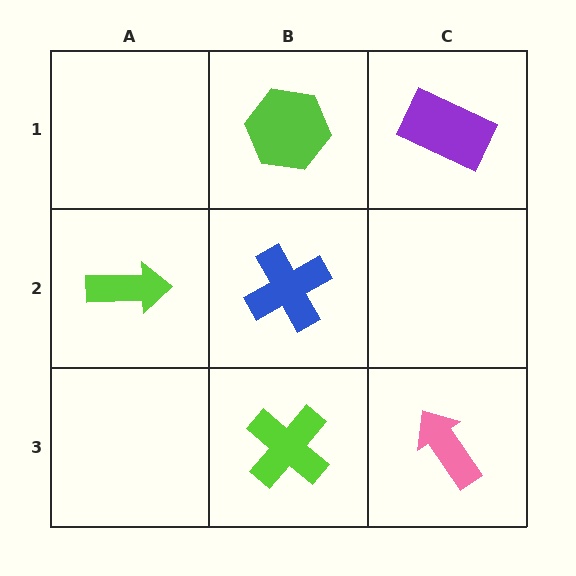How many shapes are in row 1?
2 shapes.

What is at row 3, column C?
A pink arrow.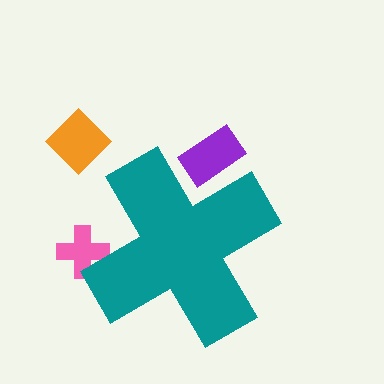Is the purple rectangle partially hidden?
Yes, the purple rectangle is partially hidden behind the teal cross.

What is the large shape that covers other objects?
A teal cross.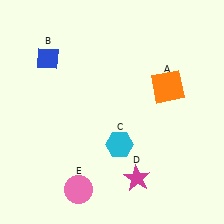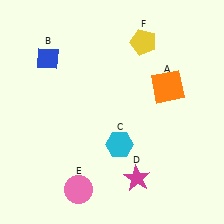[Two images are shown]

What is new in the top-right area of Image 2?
A yellow pentagon (F) was added in the top-right area of Image 2.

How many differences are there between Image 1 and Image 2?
There is 1 difference between the two images.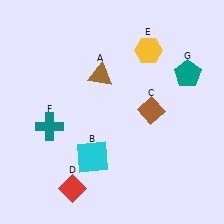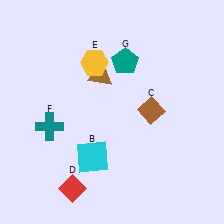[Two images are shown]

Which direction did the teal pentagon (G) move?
The teal pentagon (G) moved left.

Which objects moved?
The objects that moved are: the yellow hexagon (E), the teal pentagon (G).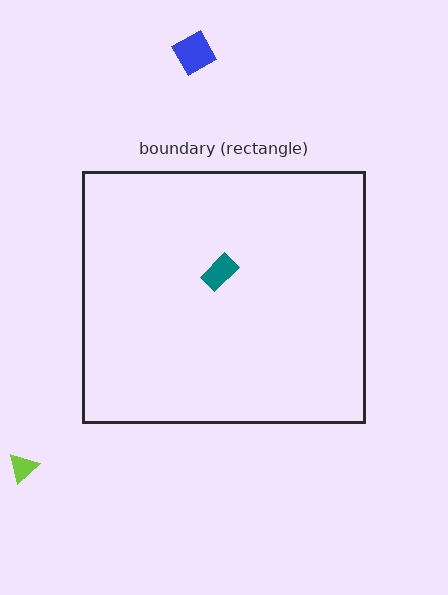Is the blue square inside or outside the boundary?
Outside.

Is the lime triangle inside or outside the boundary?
Outside.